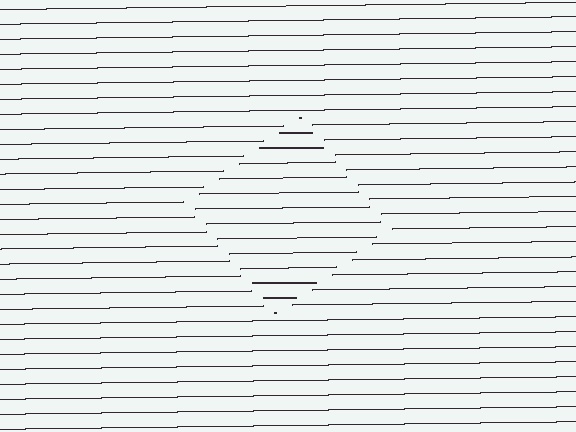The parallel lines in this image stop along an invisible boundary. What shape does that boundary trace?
An illusory square. The interior of the shape contains the same grating, shifted by half a period — the contour is defined by the phase discontinuity where line-ends from the inner and outer gratings abut.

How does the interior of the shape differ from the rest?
The interior of the shape contains the same grating, shifted by half a period — the contour is defined by the phase discontinuity where line-ends from the inner and outer gratings abut.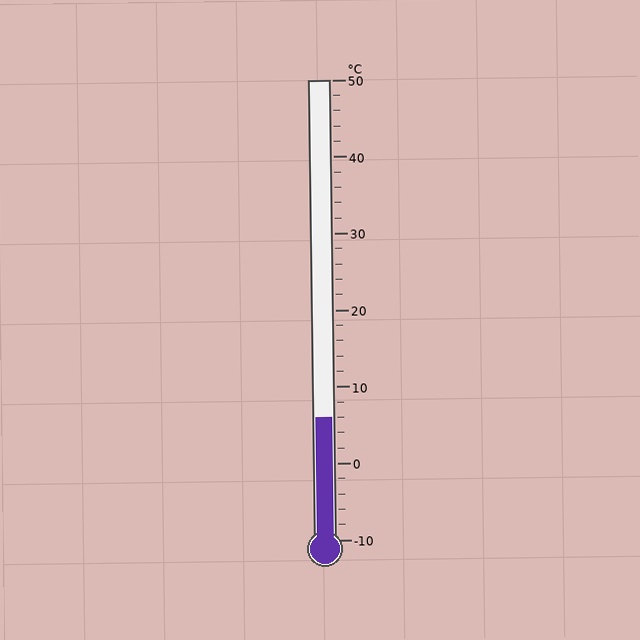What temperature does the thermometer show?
The thermometer shows approximately 6°C.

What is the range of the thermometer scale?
The thermometer scale ranges from -10°C to 50°C.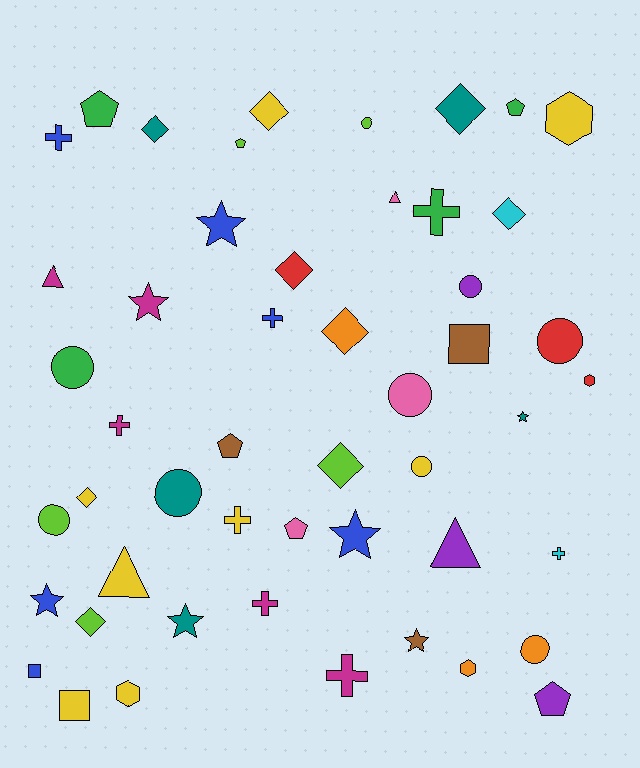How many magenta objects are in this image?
There are 5 magenta objects.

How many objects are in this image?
There are 50 objects.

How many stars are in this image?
There are 7 stars.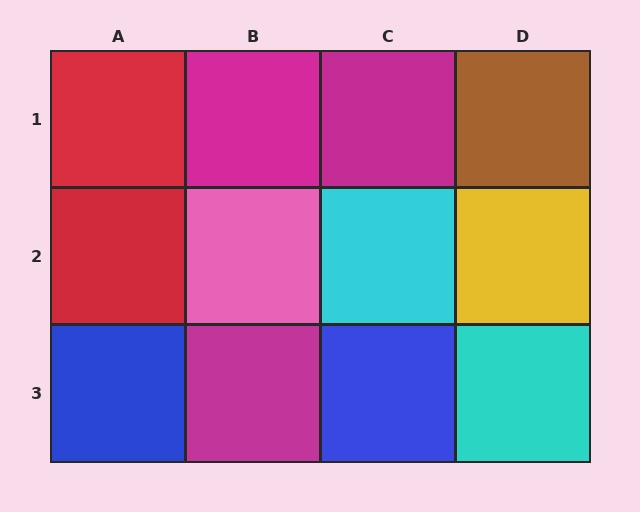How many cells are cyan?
2 cells are cyan.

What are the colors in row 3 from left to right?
Blue, magenta, blue, cyan.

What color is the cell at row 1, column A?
Red.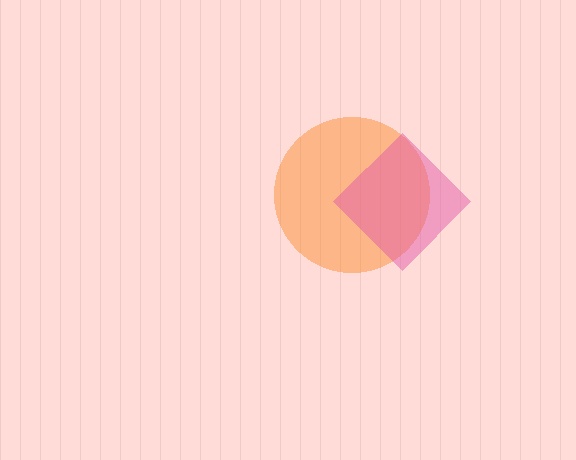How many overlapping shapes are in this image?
There are 2 overlapping shapes in the image.